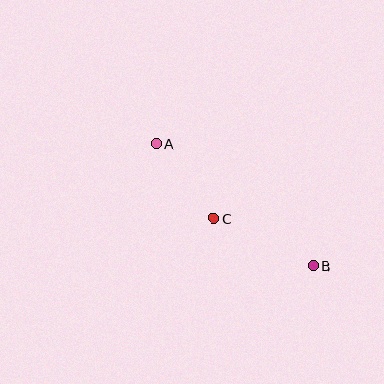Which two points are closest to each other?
Points A and C are closest to each other.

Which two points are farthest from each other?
Points A and B are farthest from each other.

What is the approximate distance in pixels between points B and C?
The distance between B and C is approximately 110 pixels.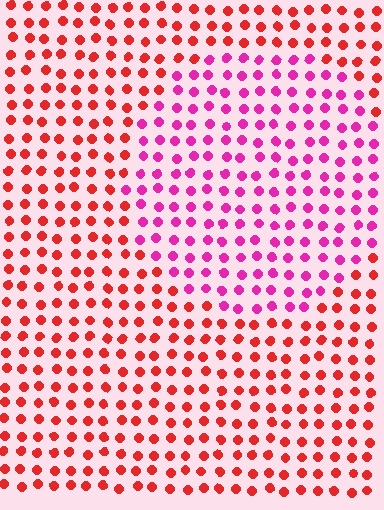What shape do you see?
I see a circle.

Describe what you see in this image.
The image is filled with small red elements in a uniform arrangement. A circle-shaped region is visible where the elements are tinted to a slightly different hue, forming a subtle color boundary.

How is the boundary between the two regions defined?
The boundary is defined purely by a slight shift in hue (about 42 degrees). Spacing, size, and orientation are identical on both sides.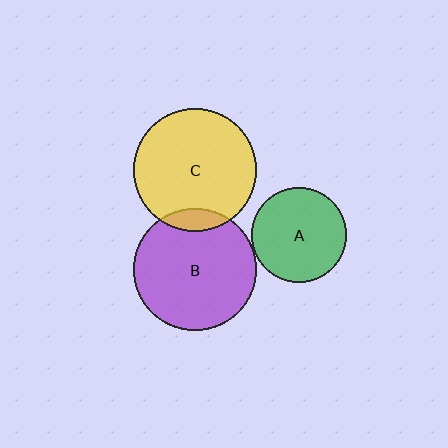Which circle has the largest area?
Circle C (yellow).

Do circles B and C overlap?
Yes.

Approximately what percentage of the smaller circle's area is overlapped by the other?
Approximately 10%.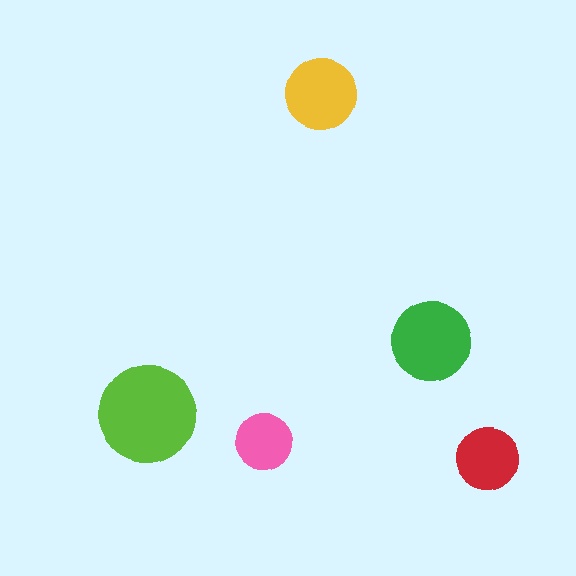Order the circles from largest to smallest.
the lime one, the green one, the yellow one, the red one, the pink one.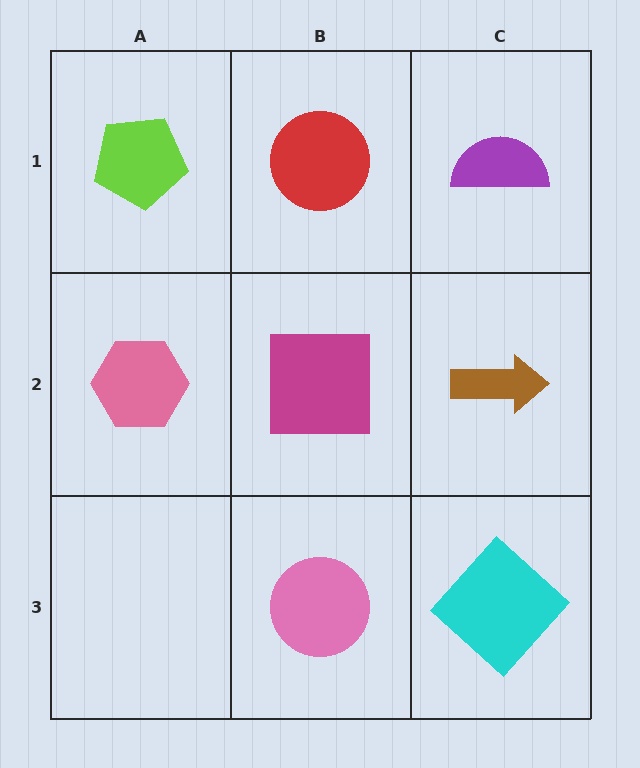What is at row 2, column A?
A pink hexagon.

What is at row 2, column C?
A brown arrow.